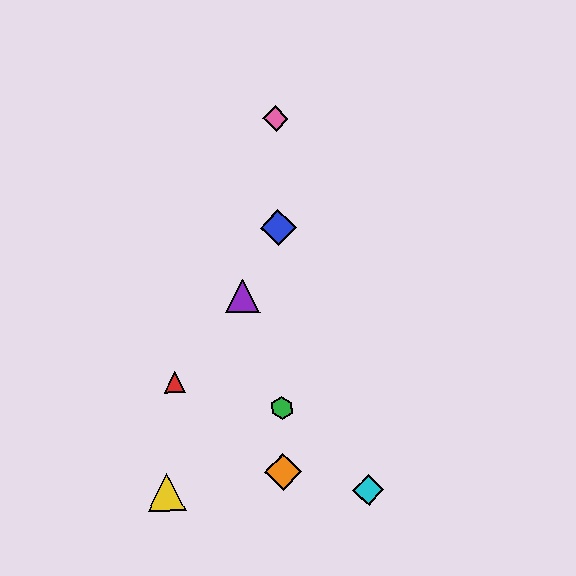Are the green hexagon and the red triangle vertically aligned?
No, the green hexagon is at x≈282 and the red triangle is at x≈175.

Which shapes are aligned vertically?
The blue diamond, the green hexagon, the orange diamond, the pink diamond are aligned vertically.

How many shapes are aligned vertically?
4 shapes (the blue diamond, the green hexagon, the orange diamond, the pink diamond) are aligned vertically.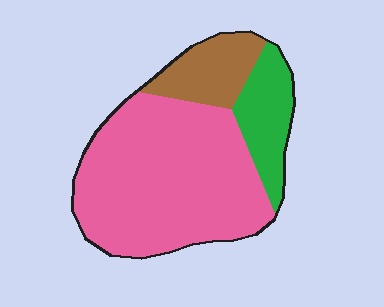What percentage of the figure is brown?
Brown covers 16% of the figure.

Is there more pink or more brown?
Pink.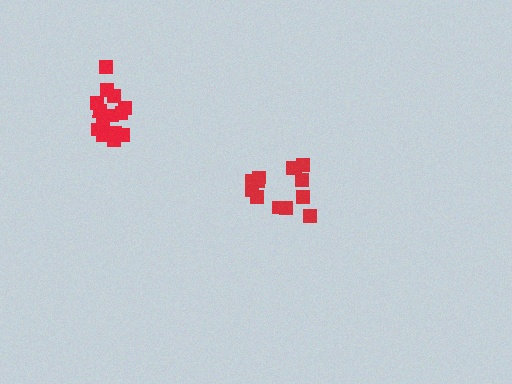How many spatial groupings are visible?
There are 2 spatial groupings.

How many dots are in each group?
Group 1: 14 dots, Group 2: 13 dots (27 total).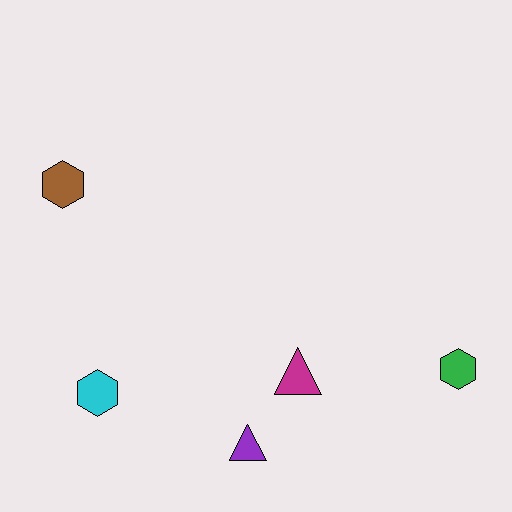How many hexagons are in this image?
There are 3 hexagons.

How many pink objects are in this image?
There are no pink objects.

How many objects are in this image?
There are 5 objects.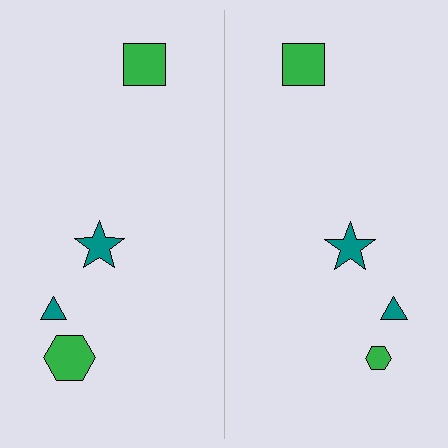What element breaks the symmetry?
The green hexagon on the right side has a different size than its mirror counterpart.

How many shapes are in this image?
There are 8 shapes in this image.